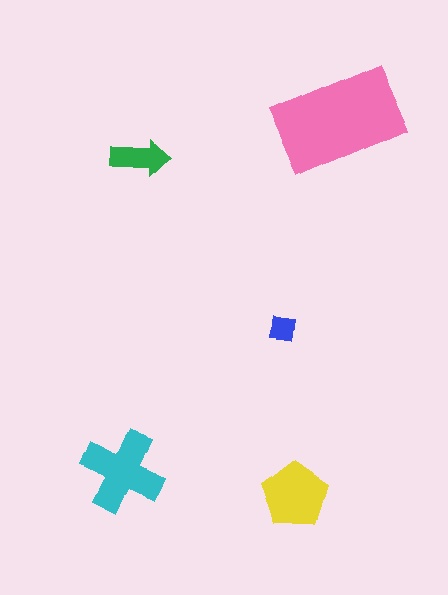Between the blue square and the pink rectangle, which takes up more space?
The pink rectangle.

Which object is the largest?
The pink rectangle.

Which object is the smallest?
The blue square.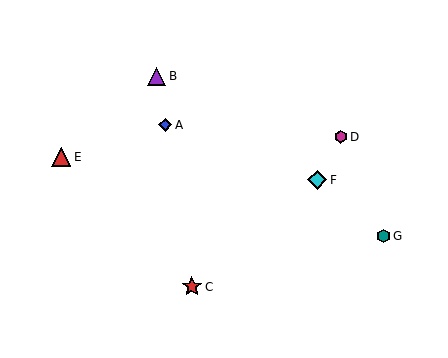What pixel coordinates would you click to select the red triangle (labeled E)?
Click at (61, 157) to select the red triangle E.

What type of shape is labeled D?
Shape D is a magenta hexagon.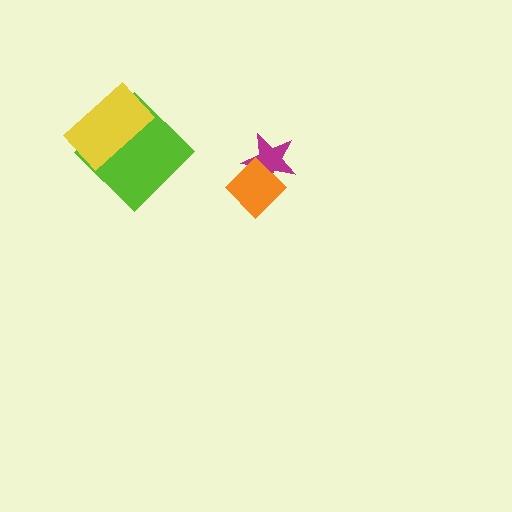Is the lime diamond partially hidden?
Yes, it is partially covered by another shape.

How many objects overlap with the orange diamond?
1 object overlaps with the orange diamond.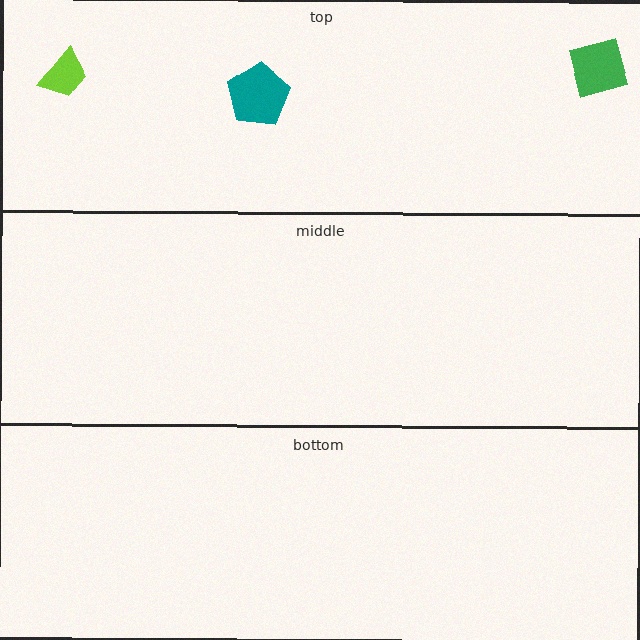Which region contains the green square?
The top region.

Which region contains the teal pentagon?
The top region.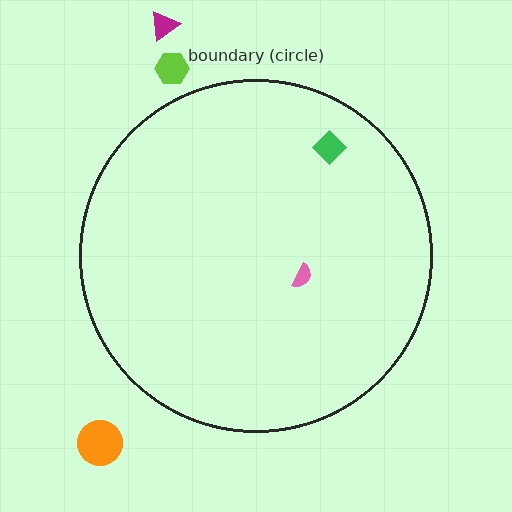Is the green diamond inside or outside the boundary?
Inside.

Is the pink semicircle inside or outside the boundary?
Inside.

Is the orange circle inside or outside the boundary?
Outside.